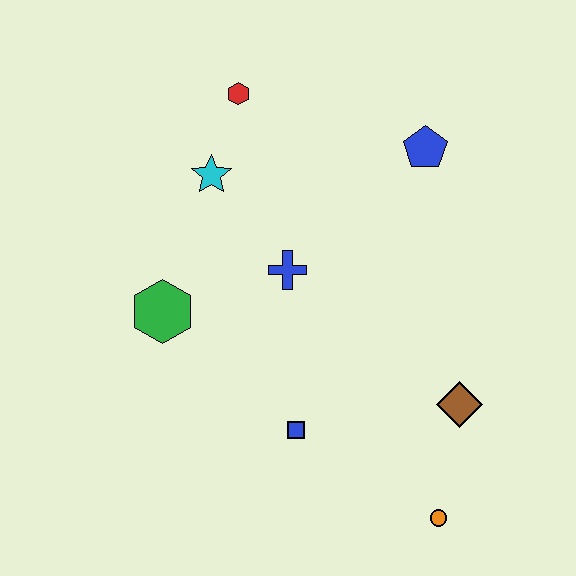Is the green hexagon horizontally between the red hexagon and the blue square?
No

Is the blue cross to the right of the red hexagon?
Yes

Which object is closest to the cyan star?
The red hexagon is closest to the cyan star.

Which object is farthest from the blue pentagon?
The orange circle is farthest from the blue pentagon.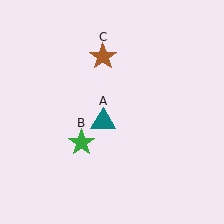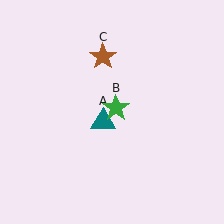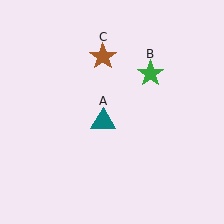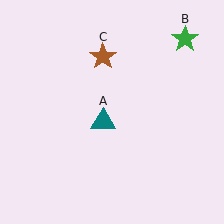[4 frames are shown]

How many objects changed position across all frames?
1 object changed position: green star (object B).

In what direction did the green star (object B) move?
The green star (object B) moved up and to the right.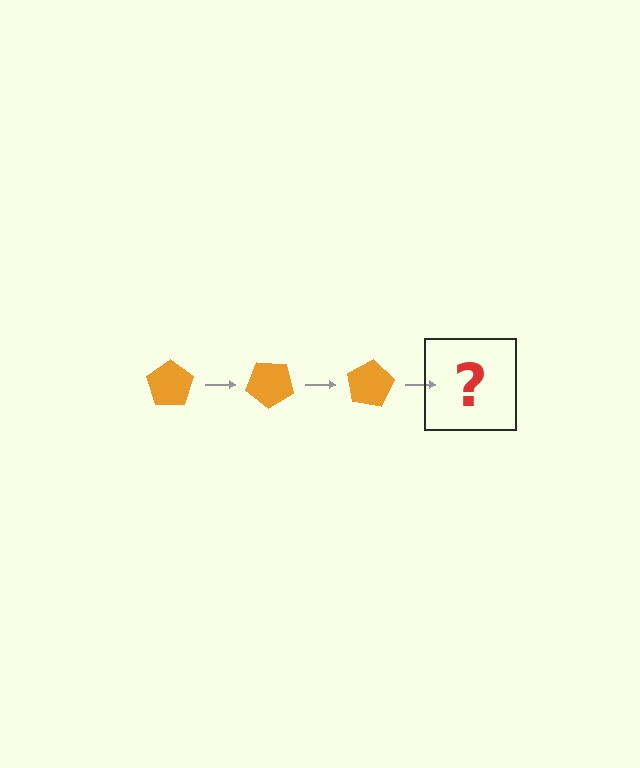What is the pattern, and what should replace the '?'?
The pattern is that the pentagon rotates 40 degrees each step. The '?' should be an orange pentagon rotated 120 degrees.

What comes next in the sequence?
The next element should be an orange pentagon rotated 120 degrees.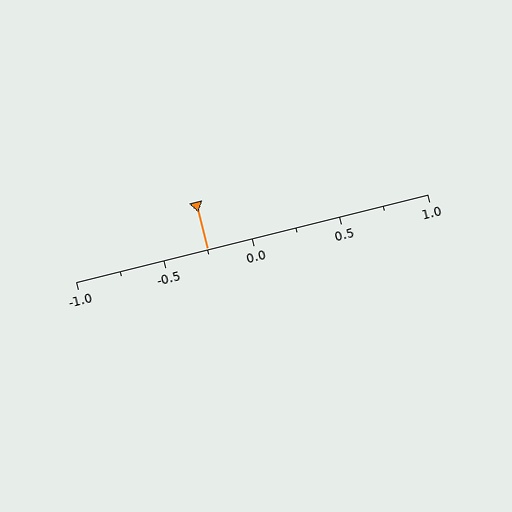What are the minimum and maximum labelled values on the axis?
The axis runs from -1.0 to 1.0.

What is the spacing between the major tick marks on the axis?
The major ticks are spaced 0.5 apart.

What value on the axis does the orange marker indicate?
The marker indicates approximately -0.25.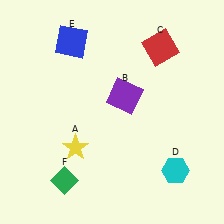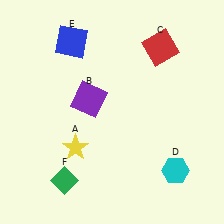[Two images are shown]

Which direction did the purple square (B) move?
The purple square (B) moved left.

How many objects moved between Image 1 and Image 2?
1 object moved between the two images.